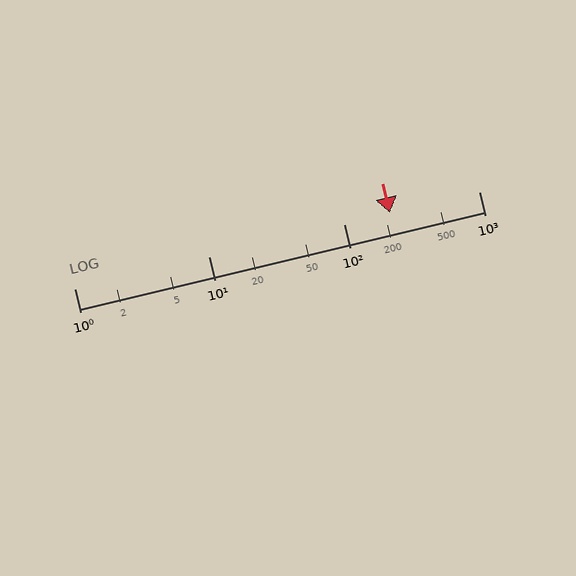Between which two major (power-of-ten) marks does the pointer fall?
The pointer is between 100 and 1000.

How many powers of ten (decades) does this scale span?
The scale spans 3 decades, from 1 to 1000.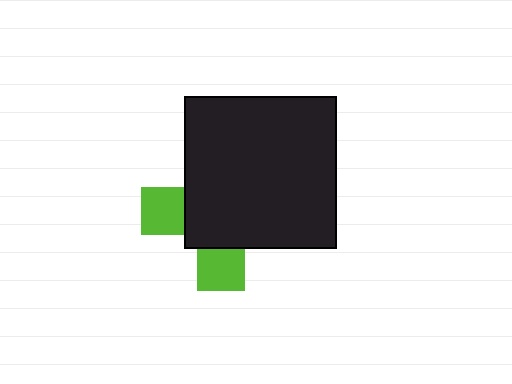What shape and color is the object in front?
The object in front is a black square.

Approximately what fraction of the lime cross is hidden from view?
Roughly 69% of the lime cross is hidden behind the black square.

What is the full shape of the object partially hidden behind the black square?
The partially hidden object is a lime cross.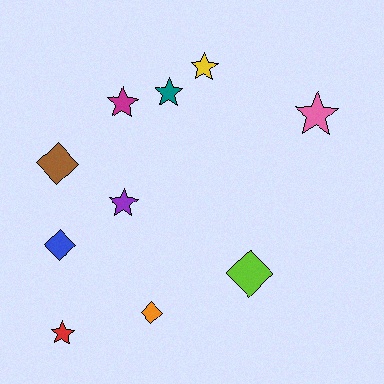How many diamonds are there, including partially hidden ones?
There are 4 diamonds.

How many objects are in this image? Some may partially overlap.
There are 10 objects.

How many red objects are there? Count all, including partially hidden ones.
There is 1 red object.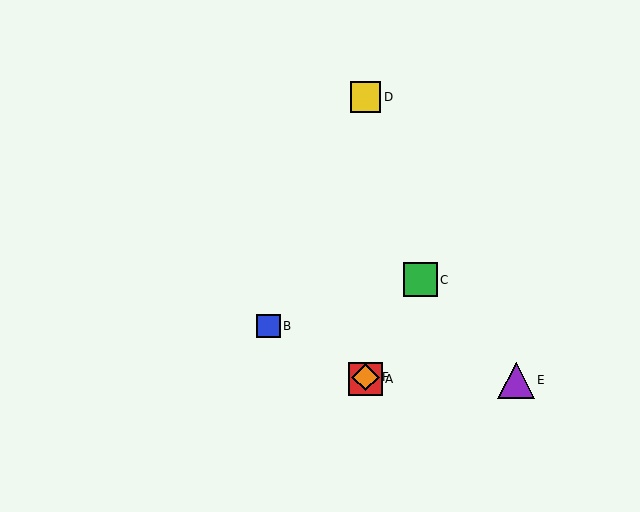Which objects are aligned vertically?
Objects A, D, F are aligned vertically.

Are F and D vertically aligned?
Yes, both are at x≈366.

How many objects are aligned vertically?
3 objects (A, D, F) are aligned vertically.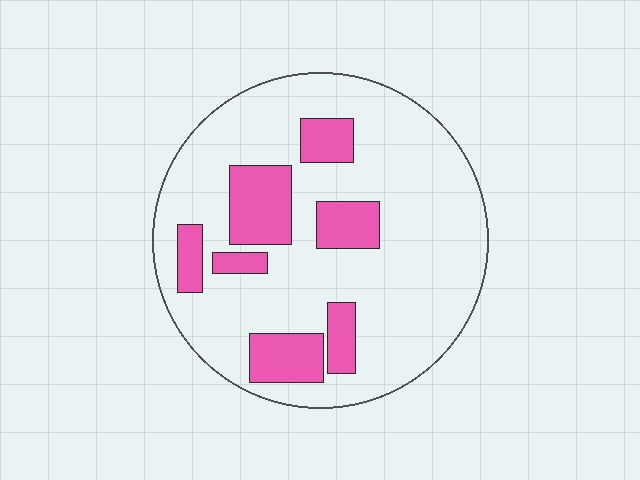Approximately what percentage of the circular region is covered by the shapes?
Approximately 20%.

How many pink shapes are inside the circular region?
7.